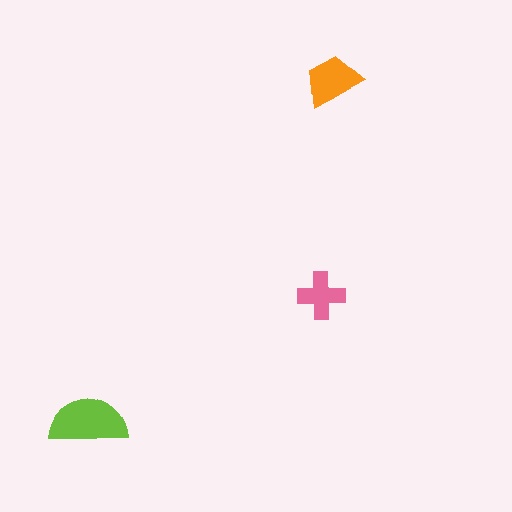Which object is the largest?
The lime semicircle.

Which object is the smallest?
The pink cross.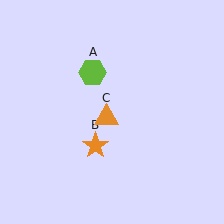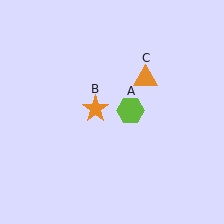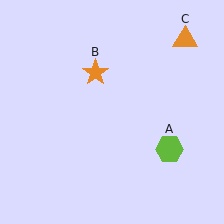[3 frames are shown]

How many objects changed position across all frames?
3 objects changed position: lime hexagon (object A), orange star (object B), orange triangle (object C).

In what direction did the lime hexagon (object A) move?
The lime hexagon (object A) moved down and to the right.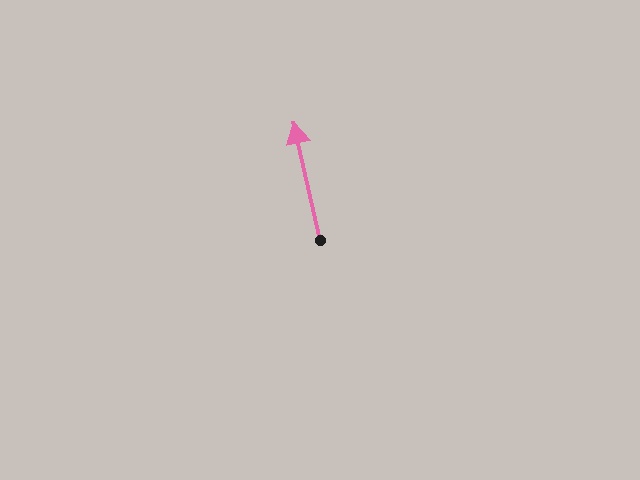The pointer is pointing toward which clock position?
Roughly 12 o'clock.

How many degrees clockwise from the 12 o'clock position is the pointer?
Approximately 348 degrees.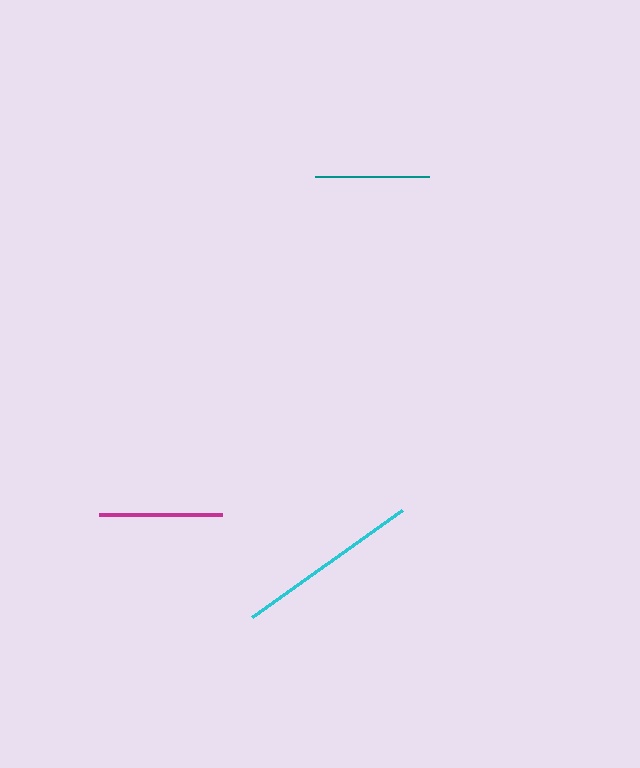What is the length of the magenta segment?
The magenta segment is approximately 123 pixels long.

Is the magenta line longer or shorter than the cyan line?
The cyan line is longer than the magenta line.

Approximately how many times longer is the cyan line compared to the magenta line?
The cyan line is approximately 1.5 times the length of the magenta line.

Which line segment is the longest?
The cyan line is the longest at approximately 184 pixels.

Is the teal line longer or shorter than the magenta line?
The magenta line is longer than the teal line.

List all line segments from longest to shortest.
From longest to shortest: cyan, magenta, teal.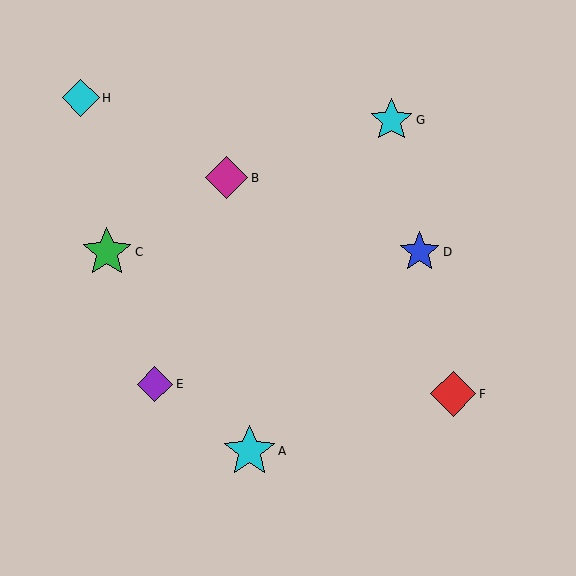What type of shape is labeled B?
Shape B is a magenta diamond.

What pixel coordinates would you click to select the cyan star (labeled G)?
Click at (391, 120) to select the cyan star G.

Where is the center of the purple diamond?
The center of the purple diamond is at (155, 384).